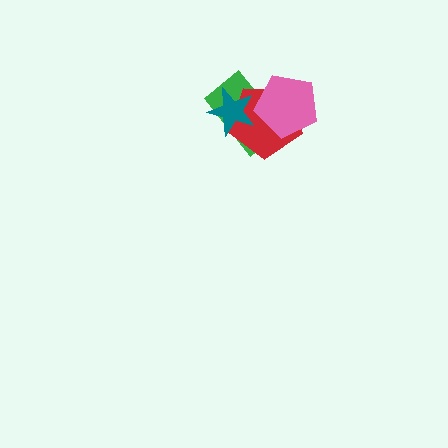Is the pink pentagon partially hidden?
No, no other shape covers it.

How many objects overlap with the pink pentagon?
2 objects overlap with the pink pentagon.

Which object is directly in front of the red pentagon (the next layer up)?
The teal star is directly in front of the red pentagon.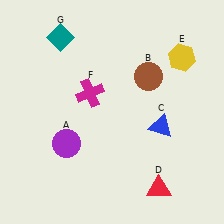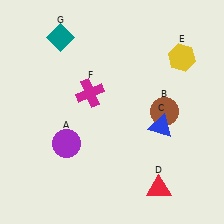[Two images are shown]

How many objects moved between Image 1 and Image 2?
1 object moved between the two images.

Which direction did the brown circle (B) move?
The brown circle (B) moved down.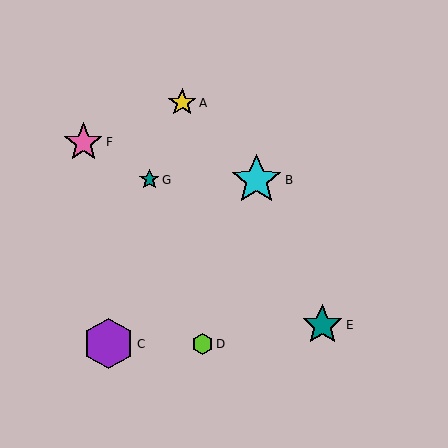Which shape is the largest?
The cyan star (labeled B) is the largest.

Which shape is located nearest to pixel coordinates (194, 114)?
The yellow star (labeled A) at (182, 103) is nearest to that location.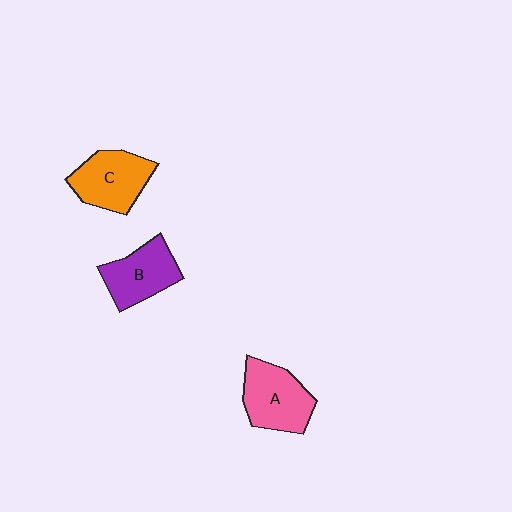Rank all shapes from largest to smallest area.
From largest to smallest: A (pink), C (orange), B (purple).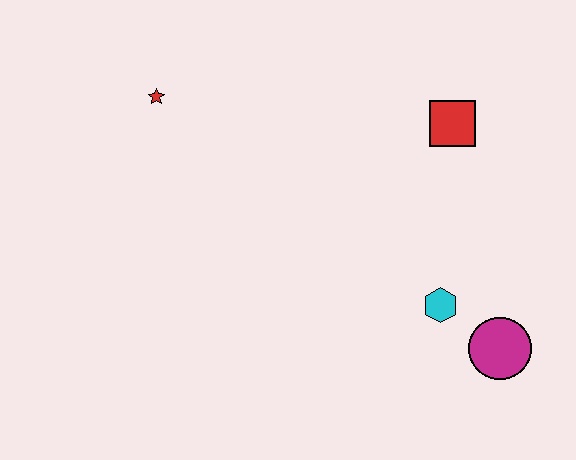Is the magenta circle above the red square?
No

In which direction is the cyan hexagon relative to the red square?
The cyan hexagon is below the red square.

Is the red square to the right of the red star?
Yes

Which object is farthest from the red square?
The red star is farthest from the red square.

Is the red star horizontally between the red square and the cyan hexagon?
No